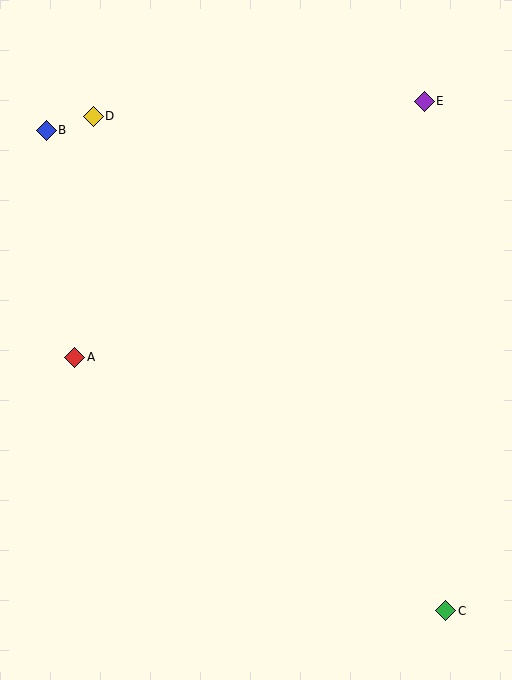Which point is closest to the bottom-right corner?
Point C is closest to the bottom-right corner.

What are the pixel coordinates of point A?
Point A is at (75, 357).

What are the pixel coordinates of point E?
Point E is at (424, 101).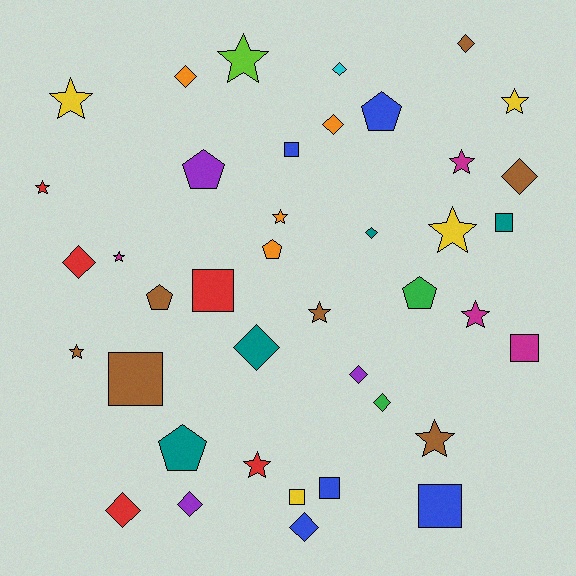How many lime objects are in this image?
There is 1 lime object.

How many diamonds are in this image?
There are 13 diamonds.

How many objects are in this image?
There are 40 objects.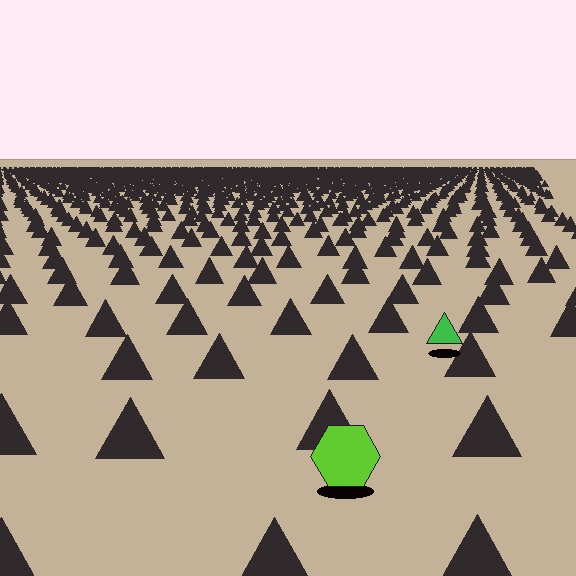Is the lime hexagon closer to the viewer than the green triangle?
Yes. The lime hexagon is closer — you can tell from the texture gradient: the ground texture is coarser near it.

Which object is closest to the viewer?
The lime hexagon is closest. The texture marks near it are larger and more spread out.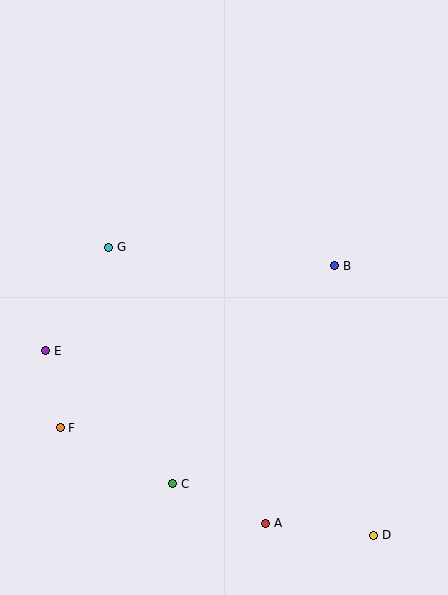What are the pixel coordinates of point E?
Point E is at (46, 351).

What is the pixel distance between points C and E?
The distance between C and E is 184 pixels.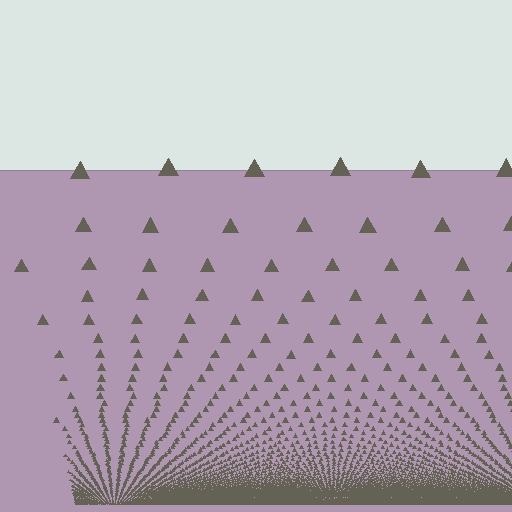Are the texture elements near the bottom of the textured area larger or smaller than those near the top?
Smaller. The gradient is inverted — elements near the bottom are smaller and denser.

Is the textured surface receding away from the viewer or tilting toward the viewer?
The surface appears to tilt toward the viewer. Texture elements get larger and sparser toward the top.